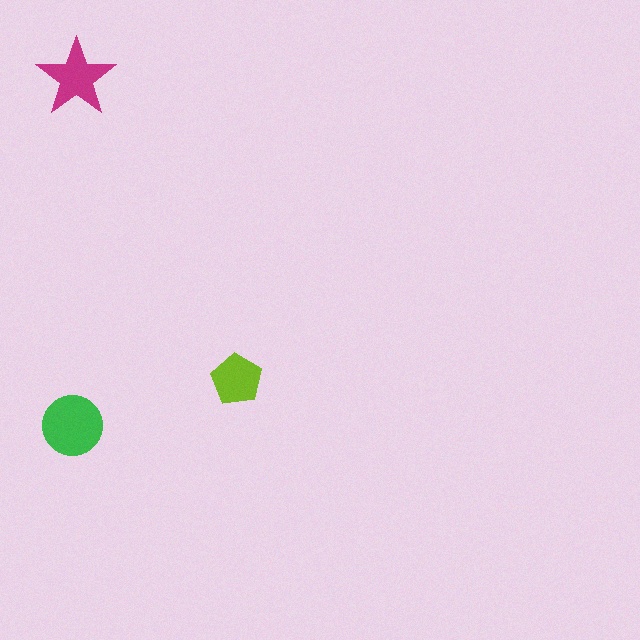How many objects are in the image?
There are 3 objects in the image.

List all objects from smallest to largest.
The lime pentagon, the magenta star, the green circle.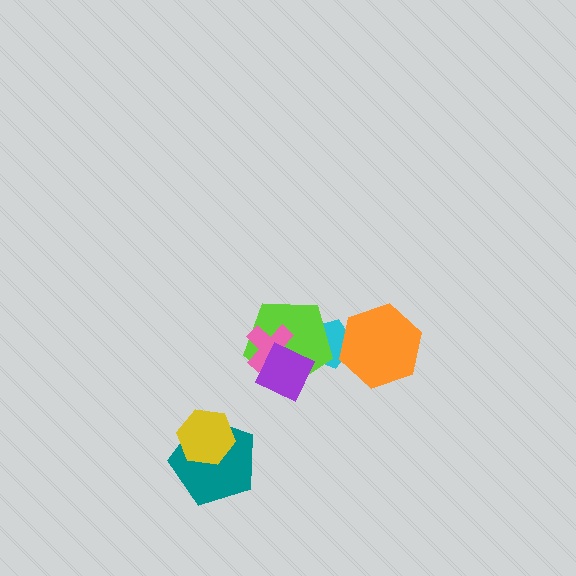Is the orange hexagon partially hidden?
No, no other shape covers it.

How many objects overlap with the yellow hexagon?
1 object overlaps with the yellow hexagon.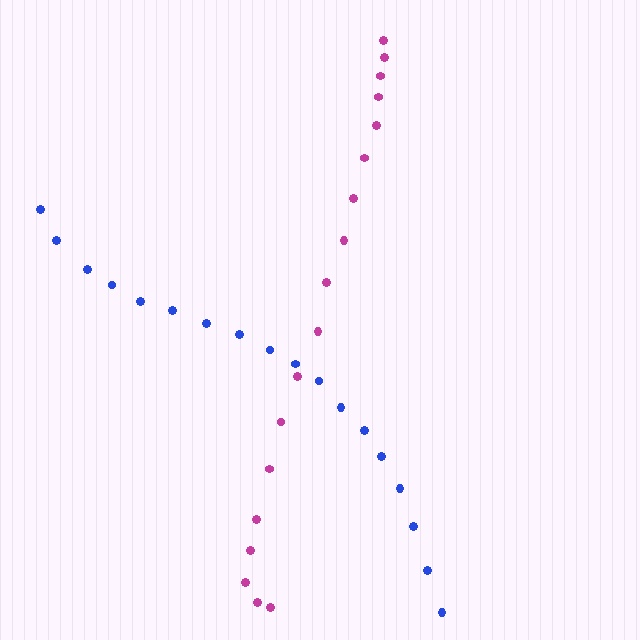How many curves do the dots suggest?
There are 2 distinct paths.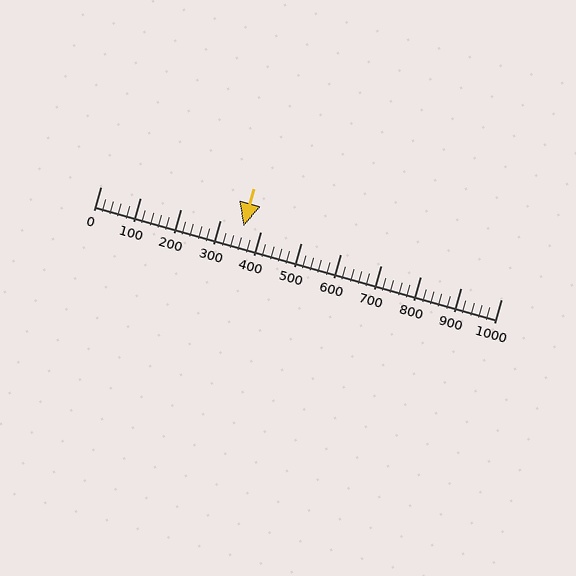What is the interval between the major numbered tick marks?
The major tick marks are spaced 100 units apart.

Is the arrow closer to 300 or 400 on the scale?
The arrow is closer to 400.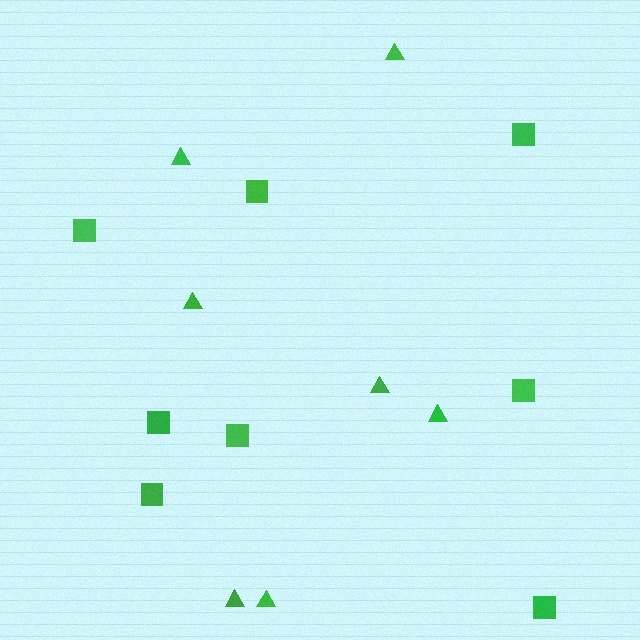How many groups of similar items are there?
There are 2 groups: one group of triangles (7) and one group of squares (8).